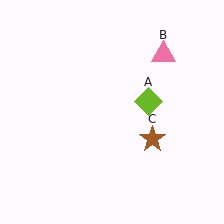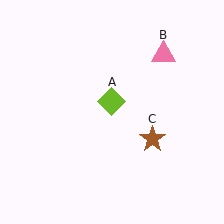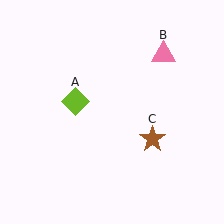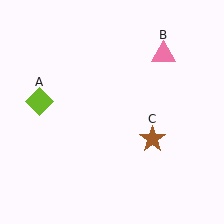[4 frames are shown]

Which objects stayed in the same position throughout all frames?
Pink triangle (object B) and brown star (object C) remained stationary.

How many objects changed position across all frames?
1 object changed position: lime diamond (object A).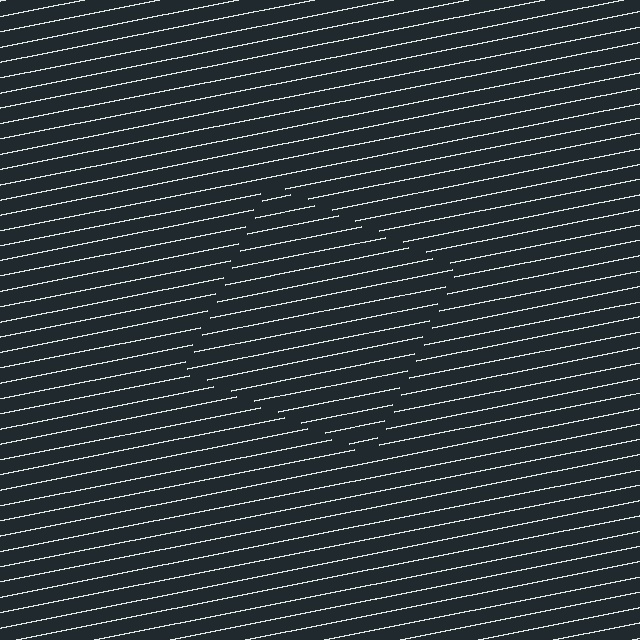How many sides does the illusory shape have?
4 sides — the line-ends trace a square.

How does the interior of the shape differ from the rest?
The interior of the shape contains the same grating, shifted by half a period — the contour is defined by the phase discontinuity where line-ends from the inner and outer gratings abut.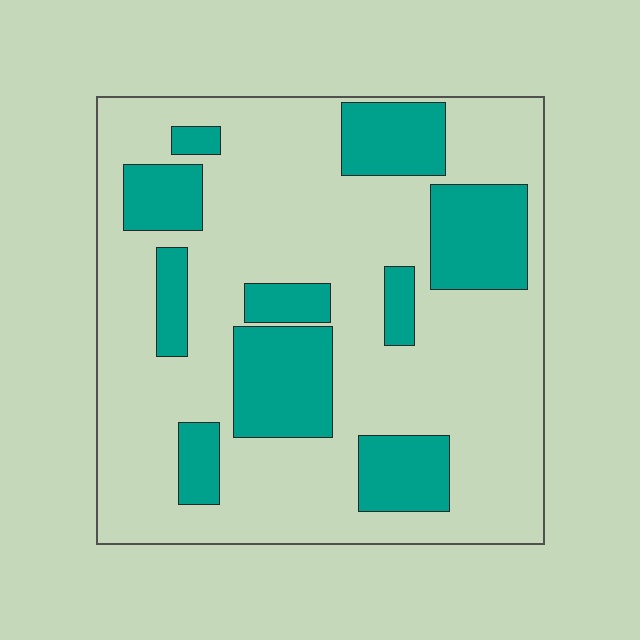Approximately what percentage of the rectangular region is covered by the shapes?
Approximately 30%.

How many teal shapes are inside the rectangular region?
10.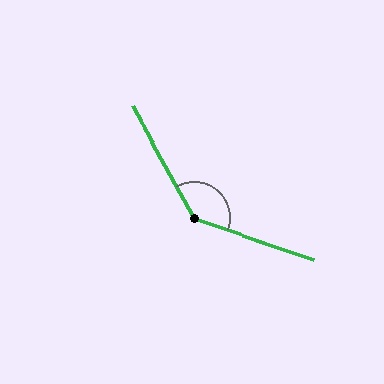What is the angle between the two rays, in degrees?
Approximately 138 degrees.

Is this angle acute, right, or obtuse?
It is obtuse.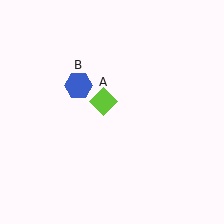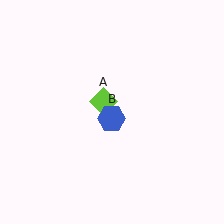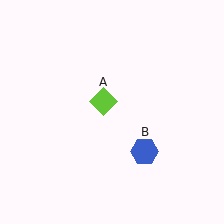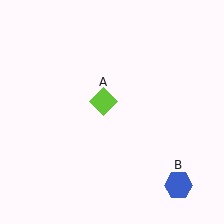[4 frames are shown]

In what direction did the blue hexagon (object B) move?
The blue hexagon (object B) moved down and to the right.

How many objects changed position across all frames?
1 object changed position: blue hexagon (object B).